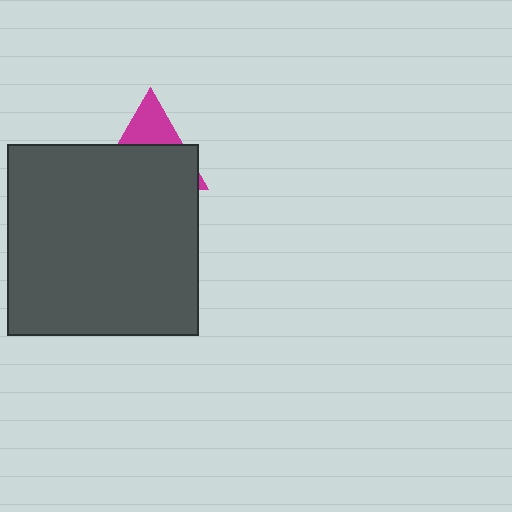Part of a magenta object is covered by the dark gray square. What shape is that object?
It is a triangle.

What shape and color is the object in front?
The object in front is a dark gray square.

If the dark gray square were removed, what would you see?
You would see the complete magenta triangle.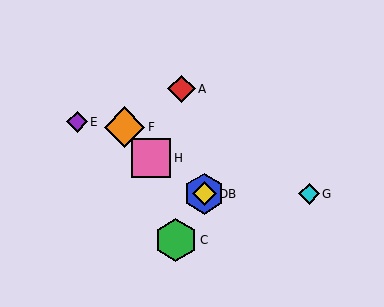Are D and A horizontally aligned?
No, D is at y≈194 and A is at y≈89.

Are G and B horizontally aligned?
Yes, both are at y≈194.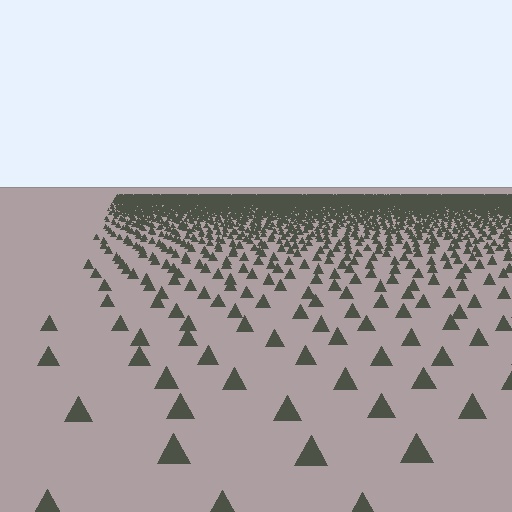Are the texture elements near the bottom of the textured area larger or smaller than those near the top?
Larger. Near the bottom, elements are closer to the viewer and appear at a bigger on-screen size.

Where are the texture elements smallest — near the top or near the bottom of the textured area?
Near the top.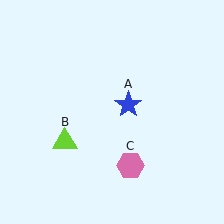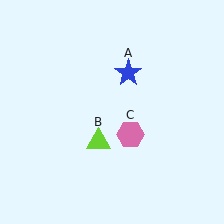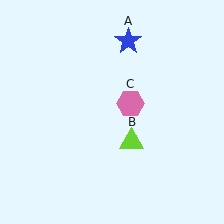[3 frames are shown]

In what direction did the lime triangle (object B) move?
The lime triangle (object B) moved right.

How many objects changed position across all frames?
3 objects changed position: blue star (object A), lime triangle (object B), pink hexagon (object C).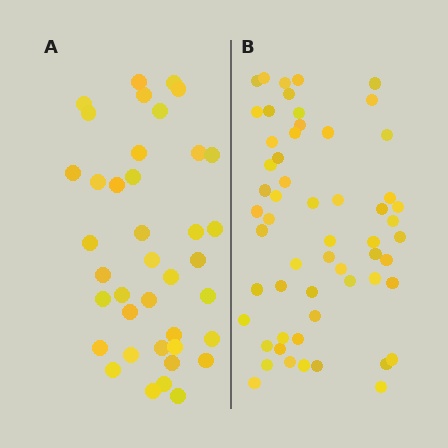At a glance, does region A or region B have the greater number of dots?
Region B (the right region) has more dots.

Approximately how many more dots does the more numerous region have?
Region B has approximately 20 more dots than region A.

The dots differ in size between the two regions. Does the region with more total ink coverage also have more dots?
No. Region A has more total ink coverage because its dots are larger, but region B actually contains more individual dots. Total area can be misleading — the number of items is what matters here.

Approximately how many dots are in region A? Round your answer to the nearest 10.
About 40 dots. (The exact count is 39, which rounds to 40.)